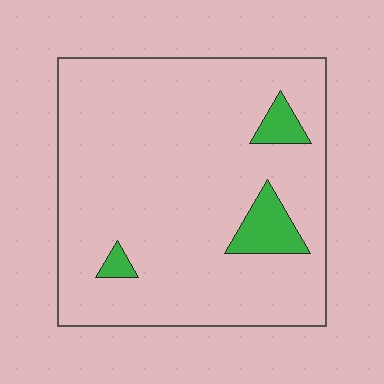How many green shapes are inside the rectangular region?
3.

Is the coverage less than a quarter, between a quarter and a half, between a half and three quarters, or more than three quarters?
Less than a quarter.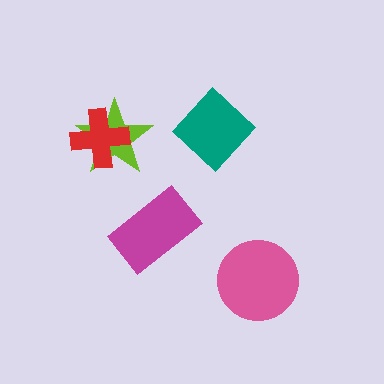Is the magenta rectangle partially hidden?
No, no other shape covers it.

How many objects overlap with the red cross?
1 object overlaps with the red cross.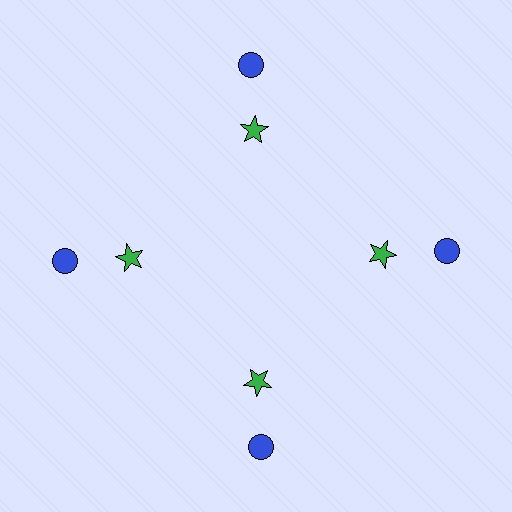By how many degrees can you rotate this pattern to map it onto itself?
The pattern maps onto itself every 90 degrees of rotation.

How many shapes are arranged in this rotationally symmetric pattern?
There are 8 shapes, arranged in 4 groups of 2.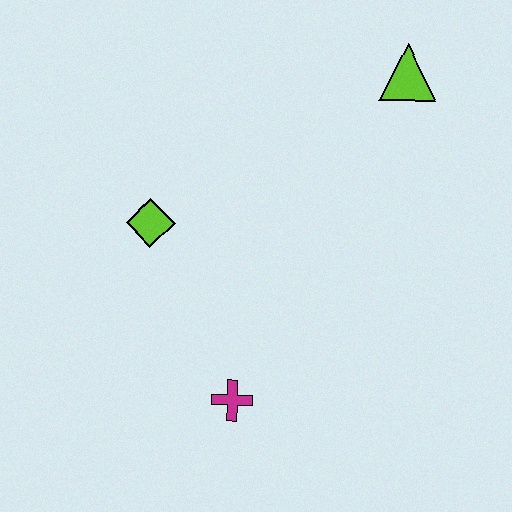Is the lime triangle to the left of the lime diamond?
No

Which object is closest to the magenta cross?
The lime diamond is closest to the magenta cross.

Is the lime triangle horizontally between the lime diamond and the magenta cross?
No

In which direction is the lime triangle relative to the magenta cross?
The lime triangle is above the magenta cross.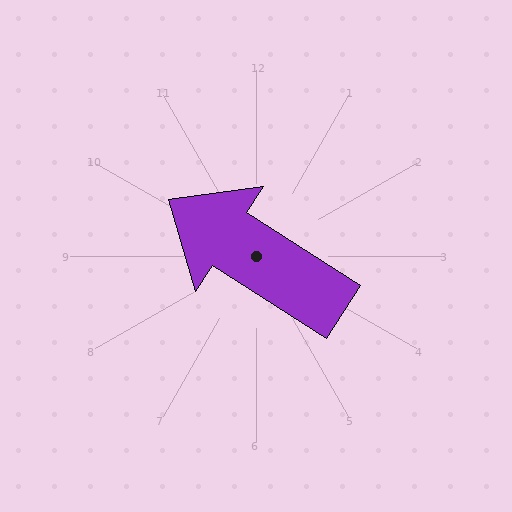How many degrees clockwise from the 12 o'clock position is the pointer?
Approximately 303 degrees.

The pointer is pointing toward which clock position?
Roughly 10 o'clock.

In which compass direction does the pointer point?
Northwest.